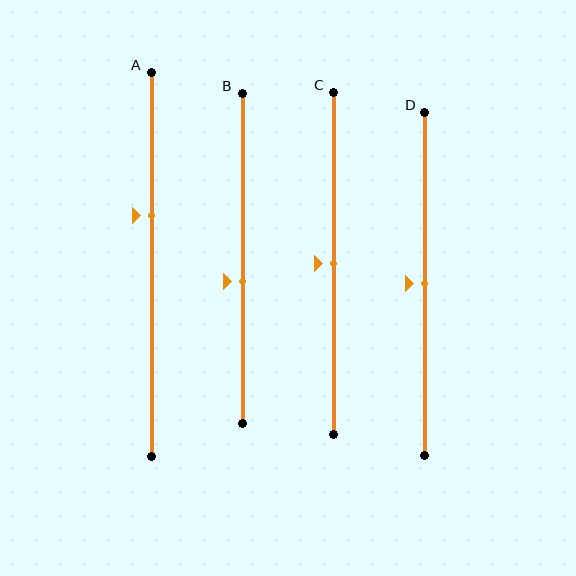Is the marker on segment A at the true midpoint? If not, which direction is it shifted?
No, the marker on segment A is shifted upward by about 13% of the segment length.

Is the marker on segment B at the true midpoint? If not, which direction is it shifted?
No, the marker on segment B is shifted downward by about 7% of the segment length.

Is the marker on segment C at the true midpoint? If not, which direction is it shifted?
Yes, the marker on segment C is at the true midpoint.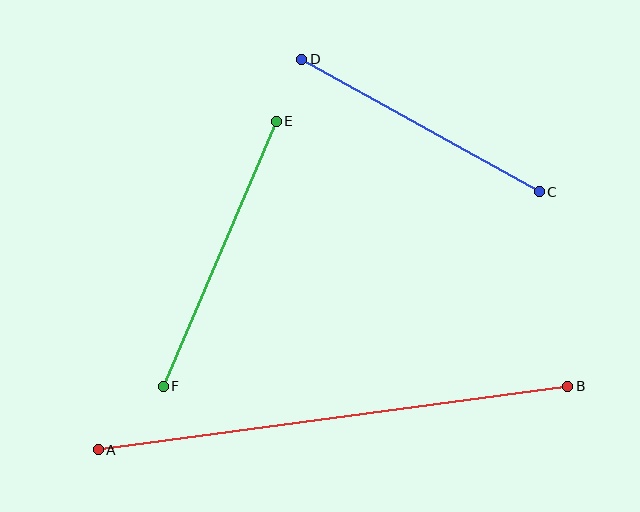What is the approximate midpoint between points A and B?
The midpoint is at approximately (333, 418) pixels.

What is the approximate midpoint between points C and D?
The midpoint is at approximately (420, 125) pixels.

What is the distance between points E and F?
The distance is approximately 288 pixels.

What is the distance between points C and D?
The distance is approximately 272 pixels.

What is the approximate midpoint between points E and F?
The midpoint is at approximately (220, 254) pixels.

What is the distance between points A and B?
The distance is approximately 474 pixels.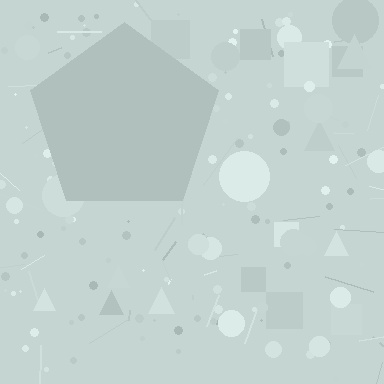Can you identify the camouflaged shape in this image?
The camouflaged shape is a pentagon.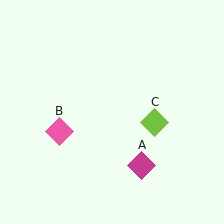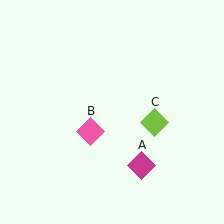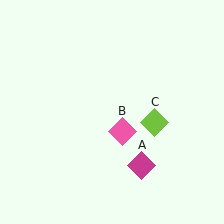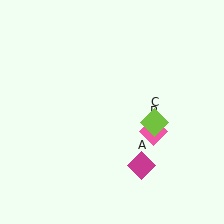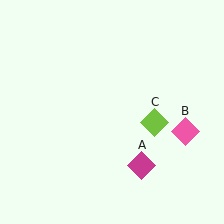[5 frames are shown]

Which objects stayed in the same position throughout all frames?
Magenta diamond (object A) and lime diamond (object C) remained stationary.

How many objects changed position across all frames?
1 object changed position: pink diamond (object B).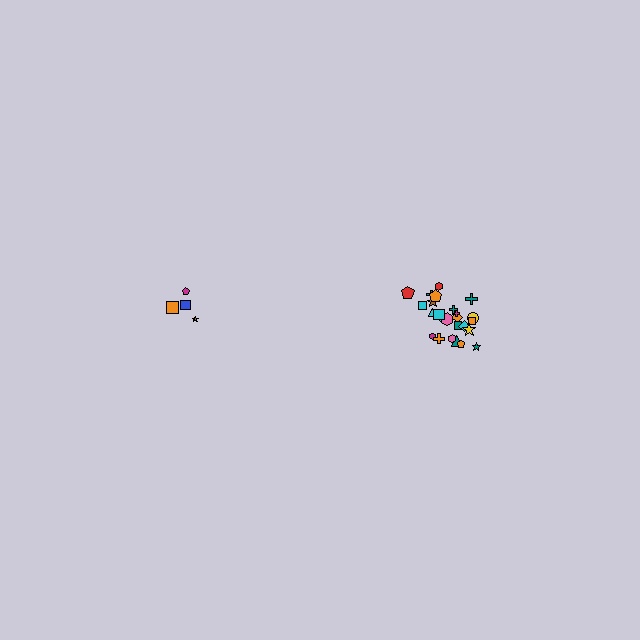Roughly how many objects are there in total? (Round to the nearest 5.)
Roughly 30 objects in total.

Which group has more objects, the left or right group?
The right group.